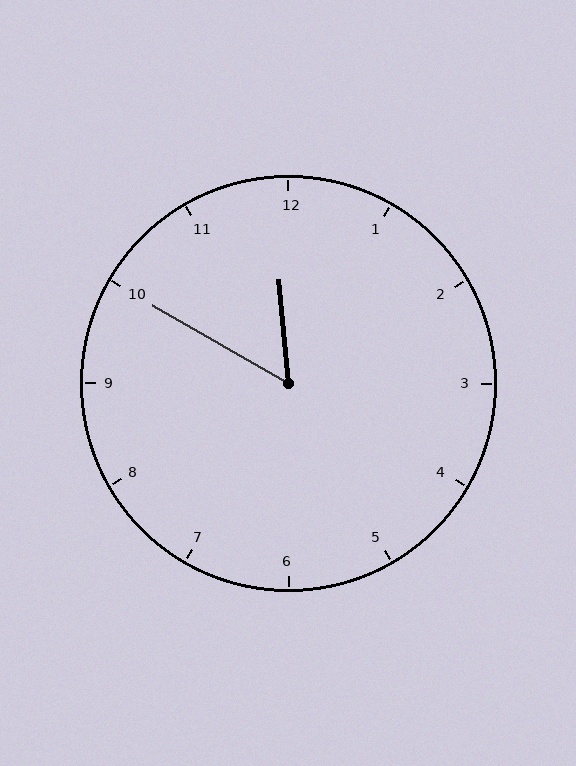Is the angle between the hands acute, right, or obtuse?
It is acute.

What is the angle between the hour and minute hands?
Approximately 55 degrees.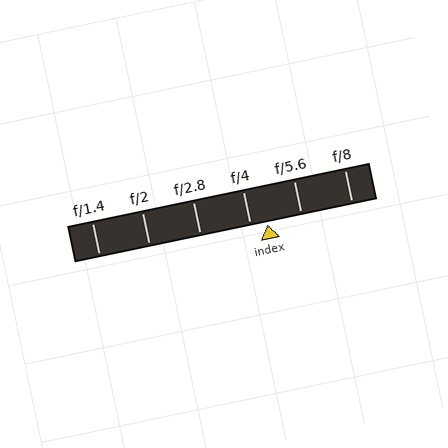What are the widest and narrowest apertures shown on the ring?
The widest aperture shown is f/1.4 and the narrowest is f/8.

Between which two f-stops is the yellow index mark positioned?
The index mark is between f/4 and f/5.6.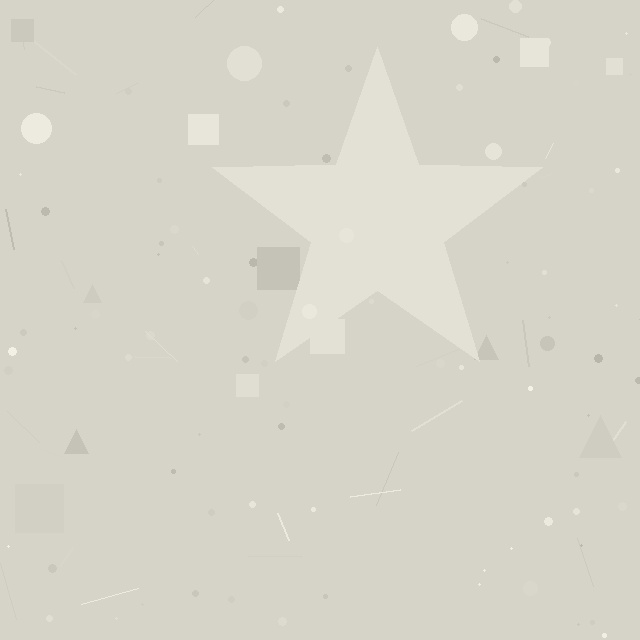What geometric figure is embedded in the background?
A star is embedded in the background.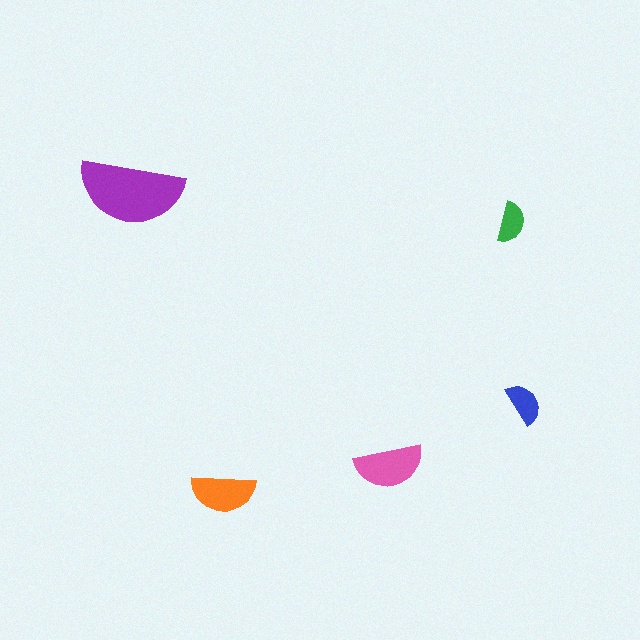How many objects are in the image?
There are 5 objects in the image.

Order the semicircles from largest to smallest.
the purple one, the pink one, the orange one, the blue one, the green one.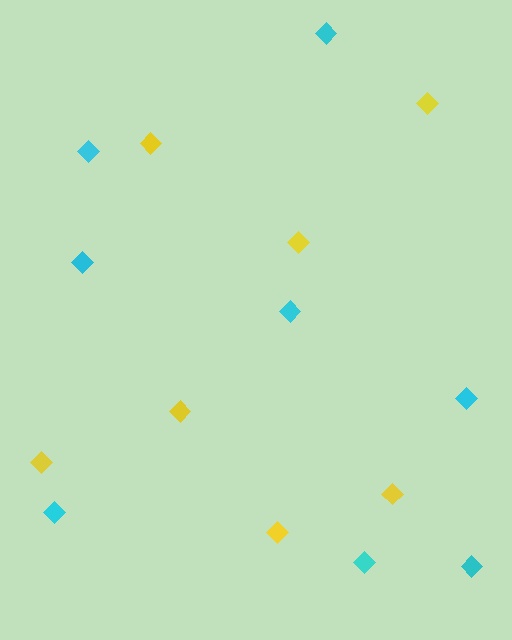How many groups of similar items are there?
There are 2 groups: one group of yellow diamonds (7) and one group of cyan diamonds (8).